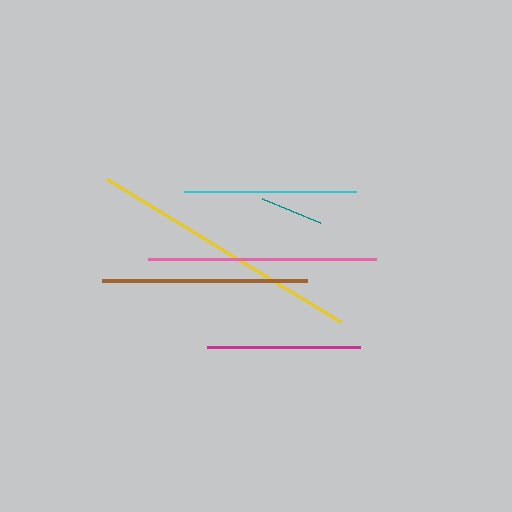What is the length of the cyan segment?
The cyan segment is approximately 172 pixels long.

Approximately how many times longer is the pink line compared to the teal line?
The pink line is approximately 3.7 times the length of the teal line.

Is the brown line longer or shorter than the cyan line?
The brown line is longer than the cyan line.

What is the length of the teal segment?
The teal segment is approximately 62 pixels long.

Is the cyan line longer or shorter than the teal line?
The cyan line is longer than the teal line.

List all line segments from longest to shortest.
From longest to shortest: yellow, pink, brown, cyan, magenta, teal.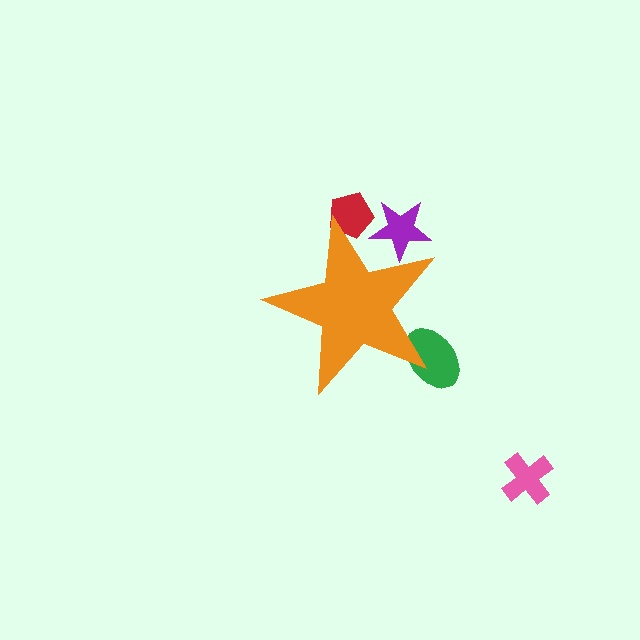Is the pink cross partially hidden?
No, the pink cross is fully visible.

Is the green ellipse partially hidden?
Yes, the green ellipse is partially hidden behind the orange star.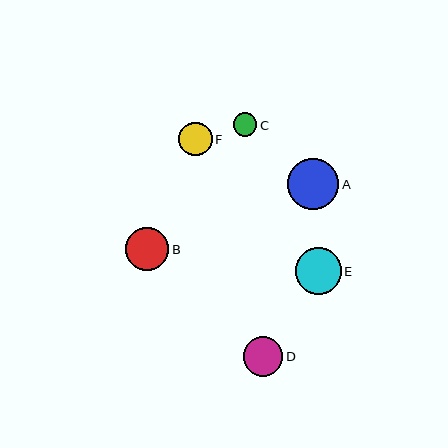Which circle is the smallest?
Circle C is the smallest with a size of approximately 24 pixels.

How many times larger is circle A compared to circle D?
Circle A is approximately 1.3 times the size of circle D.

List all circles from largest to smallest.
From largest to smallest: A, E, B, D, F, C.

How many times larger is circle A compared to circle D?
Circle A is approximately 1.3 times the size of circle D.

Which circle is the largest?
Circle A is the largest with a size of approximately 51 pixels.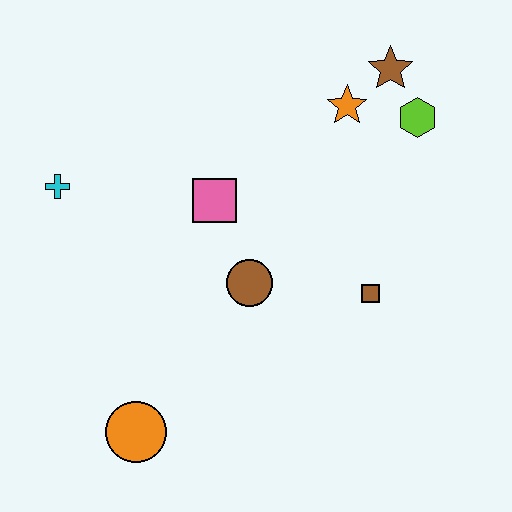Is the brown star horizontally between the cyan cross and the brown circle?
No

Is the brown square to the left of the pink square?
No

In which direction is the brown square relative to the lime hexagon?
The brown square is below the lime hexagon.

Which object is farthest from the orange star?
The orange circle is farthest from the orange star.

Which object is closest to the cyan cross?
The pink square is closest to the cyan cross.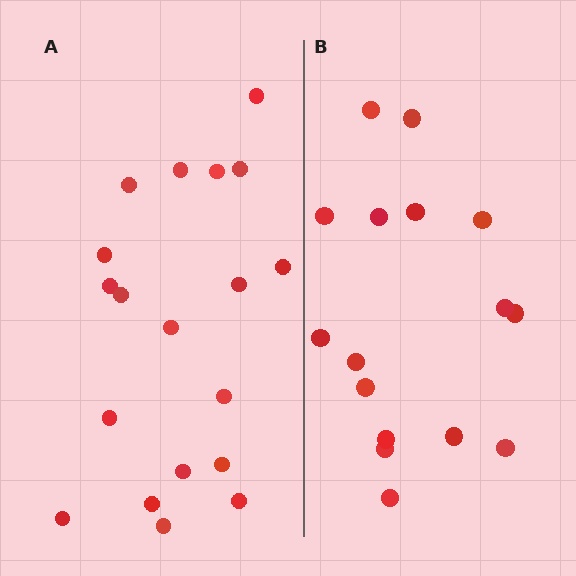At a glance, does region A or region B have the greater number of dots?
Region A (the left region) has more dots.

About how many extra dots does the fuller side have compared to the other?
Region A has just a few more — roughly 2 or 3 more dots than region B.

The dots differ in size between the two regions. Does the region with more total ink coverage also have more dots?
No. Region B has more total ink coverage because its dots are larger, but region A actually contains more individual dots. Total area can be misleading — the number of items is what matters here.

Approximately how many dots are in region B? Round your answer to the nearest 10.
About 20 dots. (The exact count is 16, which rounds to 20.)